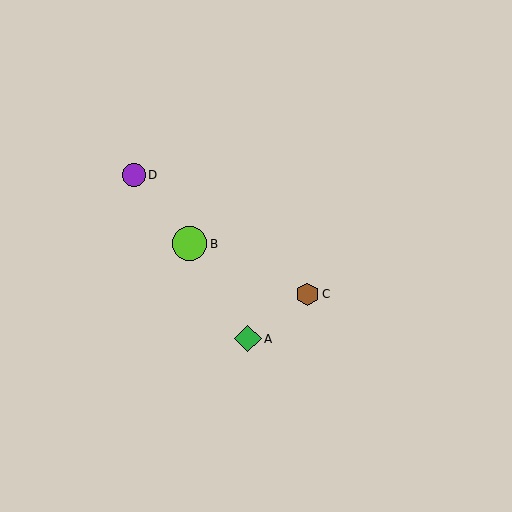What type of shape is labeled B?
Shape B is a lime circle.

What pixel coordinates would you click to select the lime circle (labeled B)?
Click at (190, 244) to select the lime circle B.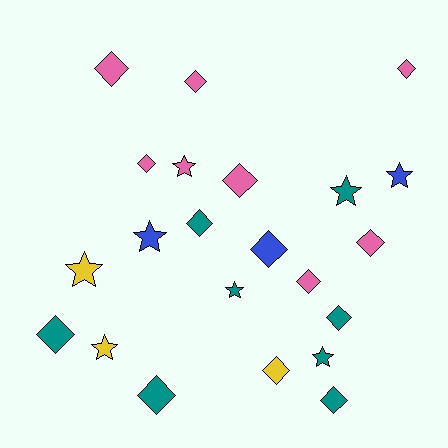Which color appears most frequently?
Teal, with 8 objects.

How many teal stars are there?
There are 3 teal stars.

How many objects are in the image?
There are 22 objects.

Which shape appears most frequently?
Diamond, with 14 objects.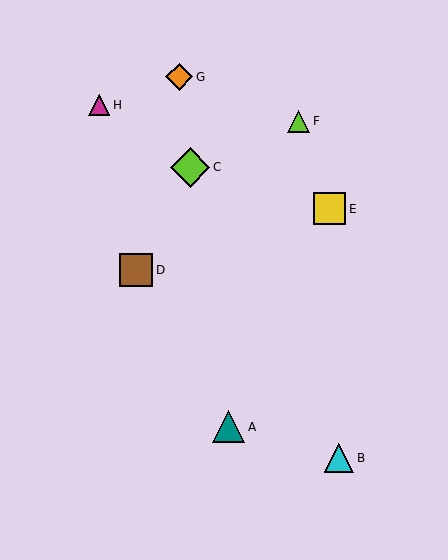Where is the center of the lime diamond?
The center of the lime diamond is at (190, 167).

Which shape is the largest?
The lime diamond (labeled C) is the largest.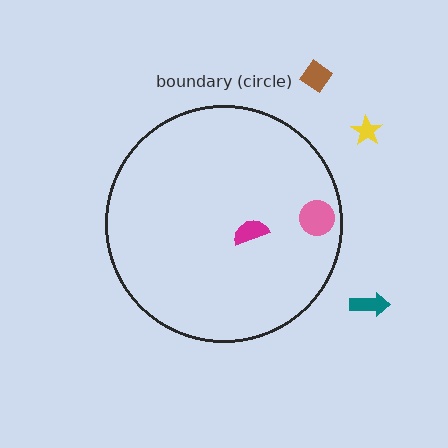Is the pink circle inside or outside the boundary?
Inside.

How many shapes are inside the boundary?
2 inside, 3 outside.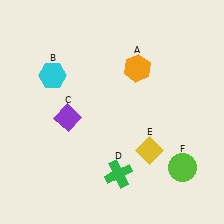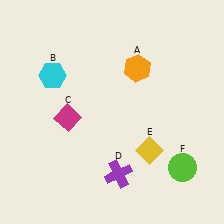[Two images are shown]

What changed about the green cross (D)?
In Image 1, D is green. In Image 2, it changed to purple.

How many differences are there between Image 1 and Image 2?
There are 2 differences between the two images.